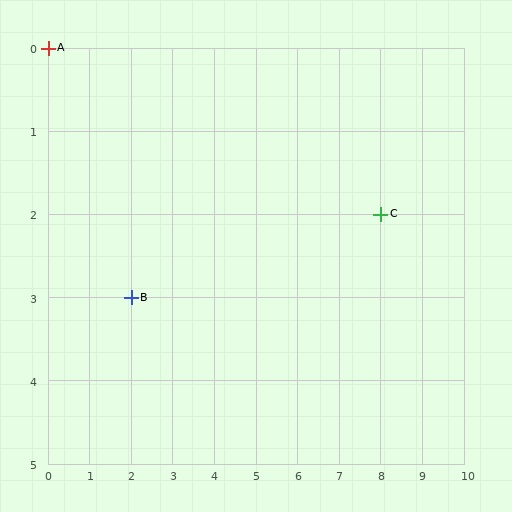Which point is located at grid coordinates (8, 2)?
Point C is at (8, 2).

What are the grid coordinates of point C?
Point C is at grid coordinates (8, 2).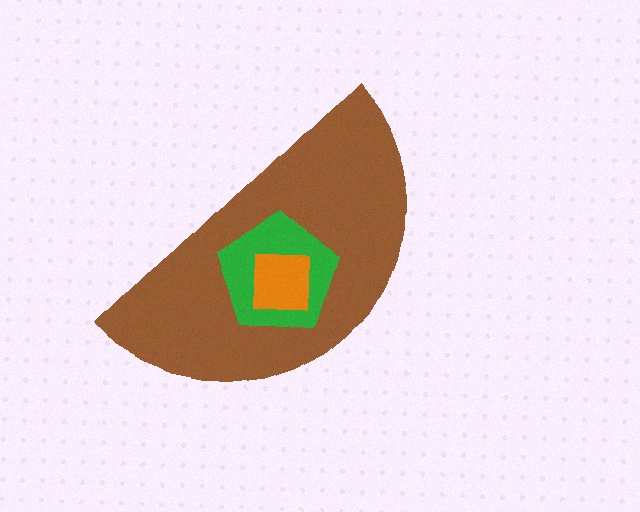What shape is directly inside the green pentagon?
The orange square.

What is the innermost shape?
The orange square.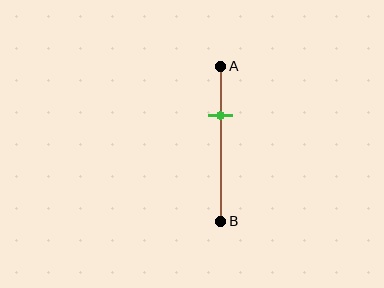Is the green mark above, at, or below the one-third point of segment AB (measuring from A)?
The green mark is approximately at the one-third point of segment AB.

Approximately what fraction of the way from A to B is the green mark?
The green mark is approximately 30% of the way from A to B.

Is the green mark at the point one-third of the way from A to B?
Yes, the mark is approximately at the one-third point.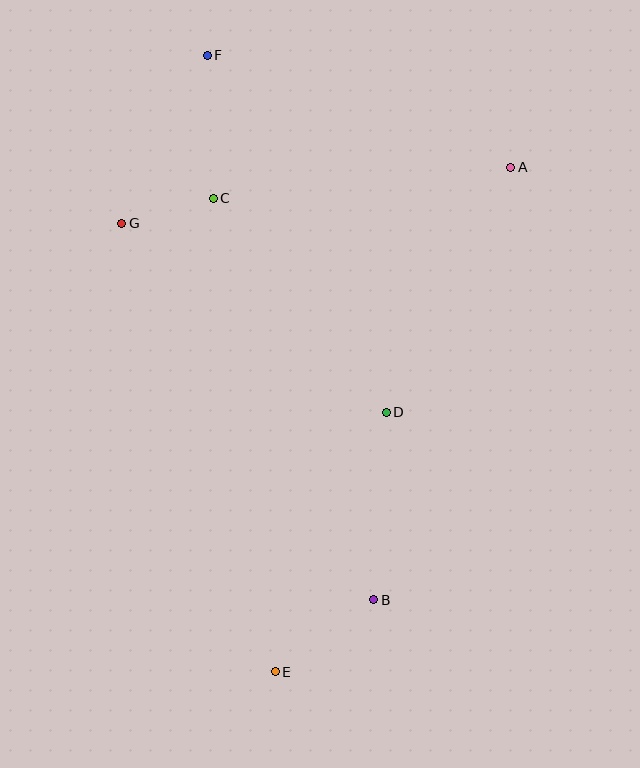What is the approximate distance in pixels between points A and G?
The distance between A and G is approximately 393 pixels.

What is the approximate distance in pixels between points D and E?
The distance between D and E is approximately 282 pixels.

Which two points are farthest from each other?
Points E and F are farthest from each other.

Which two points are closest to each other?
Points C and G are closest to each other.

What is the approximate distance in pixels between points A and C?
The distance between A and C is approximately 299 pixels.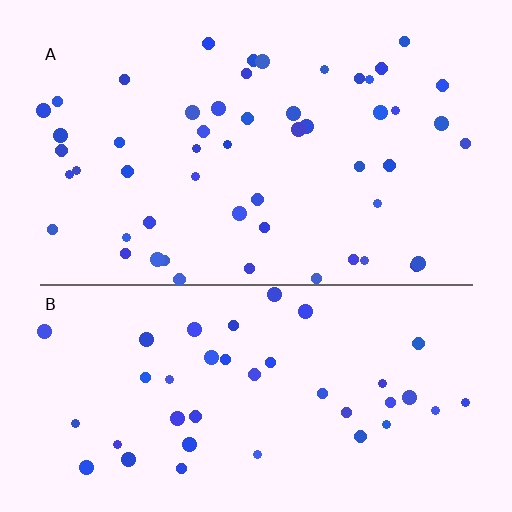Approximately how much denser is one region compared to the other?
Approximately 1.3× — region A over region B.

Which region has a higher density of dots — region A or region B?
A (the top).